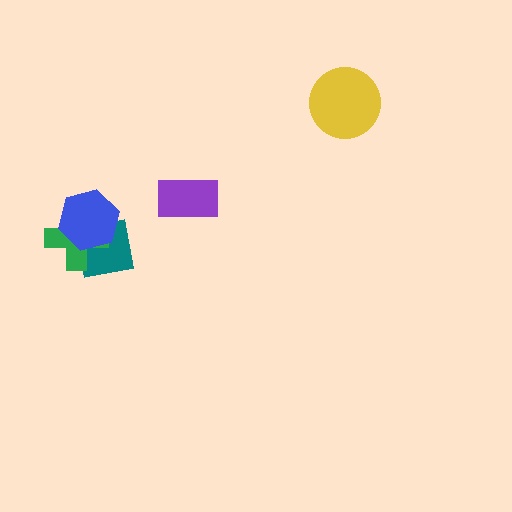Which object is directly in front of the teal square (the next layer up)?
The green cross is directly in front of the teal square.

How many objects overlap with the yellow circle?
0 objects overlap with the yellow circle.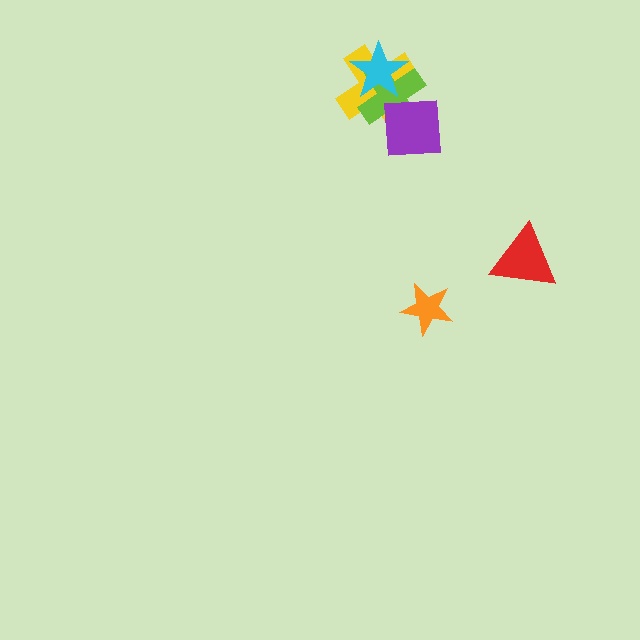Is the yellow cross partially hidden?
Yes, it is partially covered by another shape.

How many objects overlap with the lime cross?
3 objects overlap with the lime cross.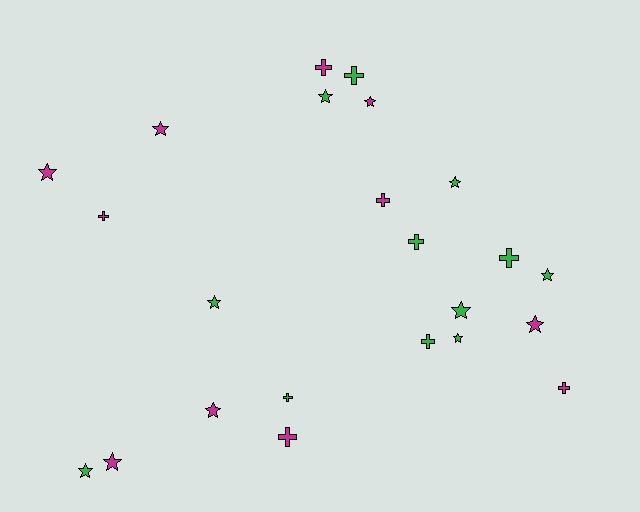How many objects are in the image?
There are 23 objects.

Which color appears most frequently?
Green, with 12 objects.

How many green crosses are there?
There are 5 green crosses.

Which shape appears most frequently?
Star, with 13 objects.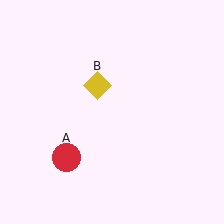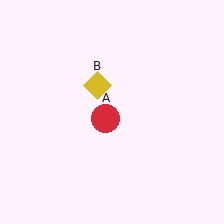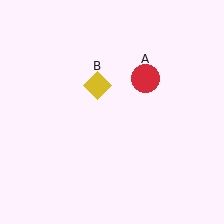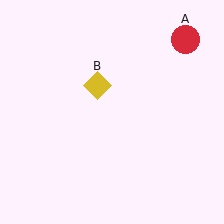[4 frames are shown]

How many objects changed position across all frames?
1 object changed position: red circle (object A).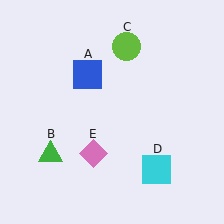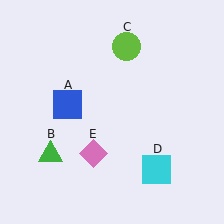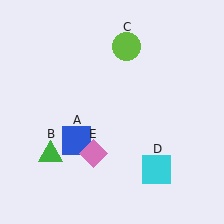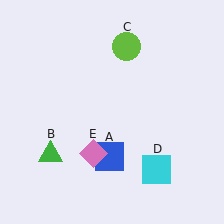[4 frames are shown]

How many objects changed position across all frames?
1 object changed position: blue square (object A).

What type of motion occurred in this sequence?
The blue square (object A) rotated counterclockwise around the center of the scene.